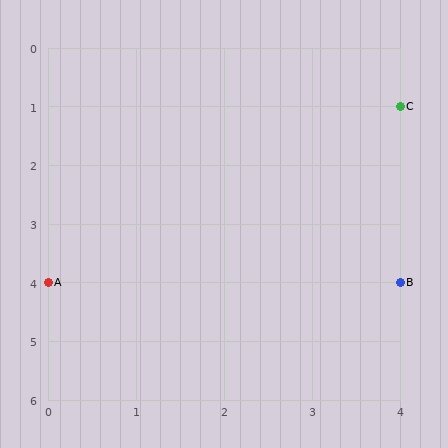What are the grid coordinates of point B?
Point B is at grid coordinates (4, 4).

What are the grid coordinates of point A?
Point A is at grid coordinates (0, 4).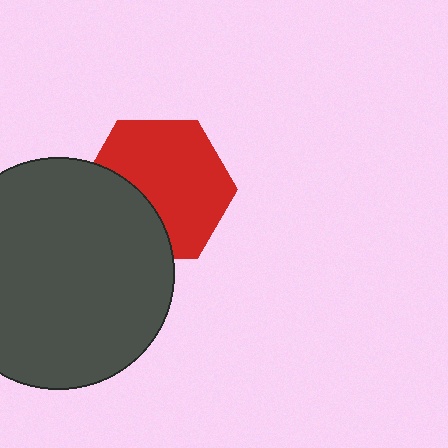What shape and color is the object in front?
The object in front is a dark gray circle.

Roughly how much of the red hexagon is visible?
Most of it is visible (roughly 68%).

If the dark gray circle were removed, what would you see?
You would see the complete red hexagon.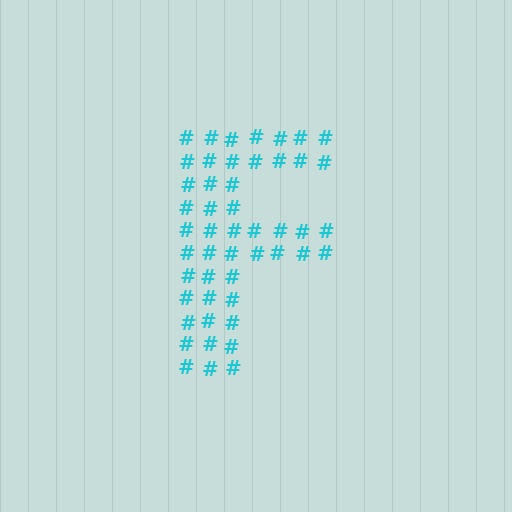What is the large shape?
The large shape is the letter F.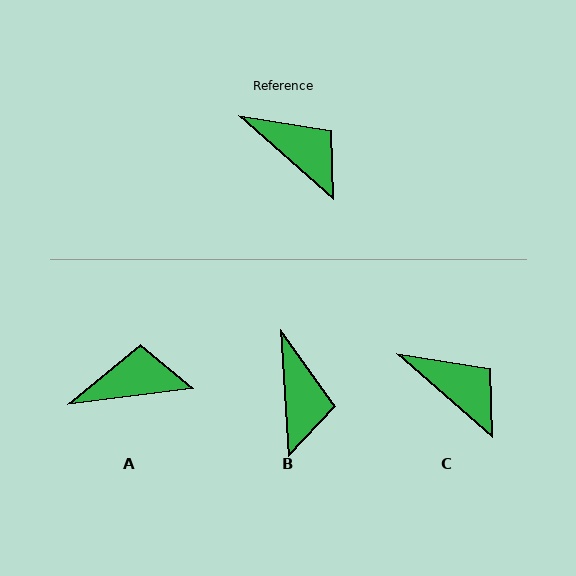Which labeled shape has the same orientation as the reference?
C.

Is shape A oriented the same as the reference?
No, it is off by about 48 degrees.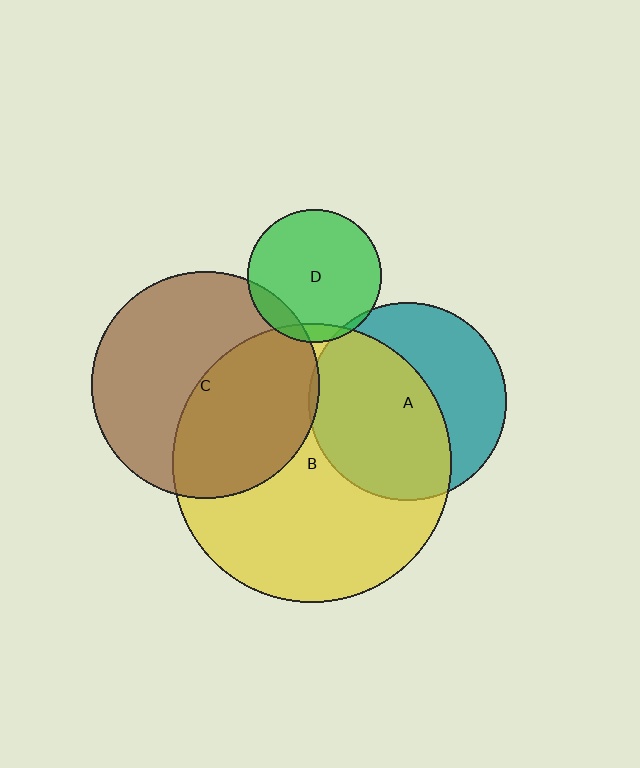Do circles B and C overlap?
Yes.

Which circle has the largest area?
Circle B (yellow).